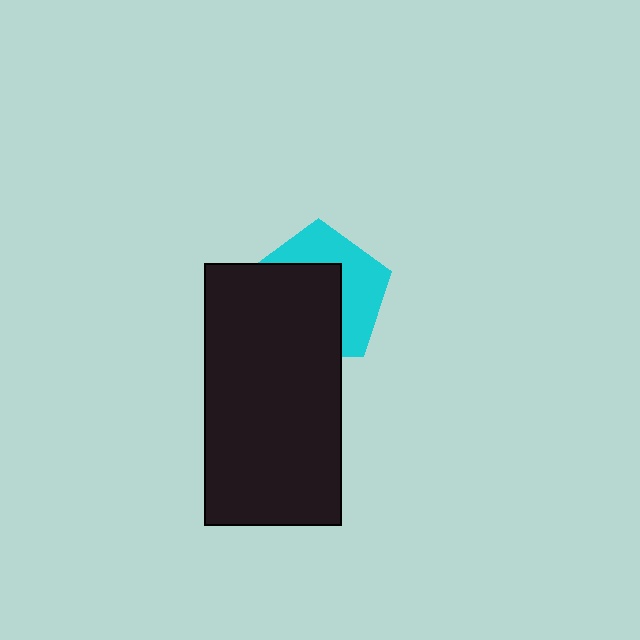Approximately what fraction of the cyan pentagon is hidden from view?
Roughly 55% of the cyan pentagon is hidden behind the black rectangle.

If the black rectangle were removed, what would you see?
You would see the complete cyan pentagon.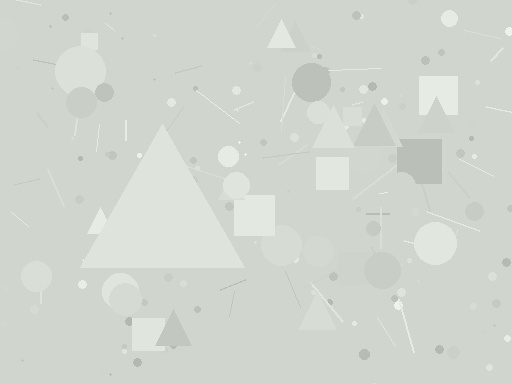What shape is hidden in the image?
A triangle is hidden in the image.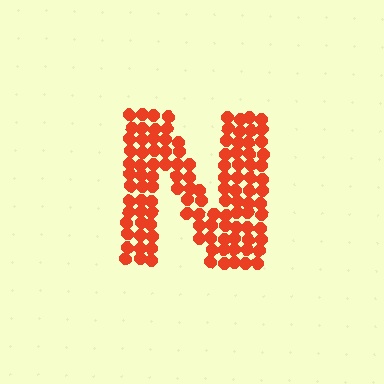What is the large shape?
The large shape is the letter N.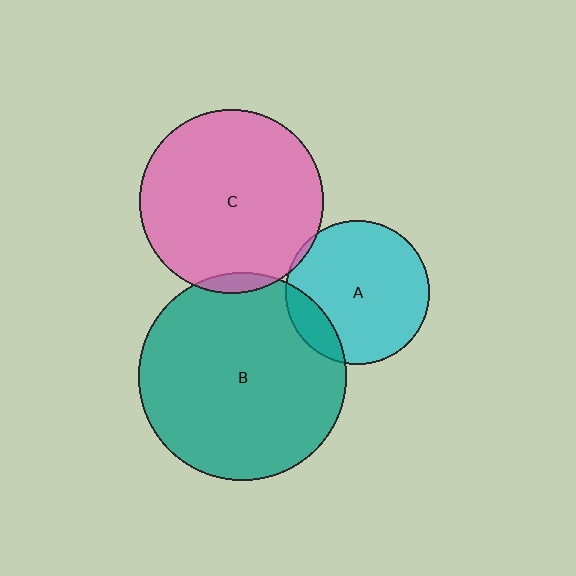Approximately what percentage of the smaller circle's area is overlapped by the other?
Approximately 5%.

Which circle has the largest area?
Circle B (teal).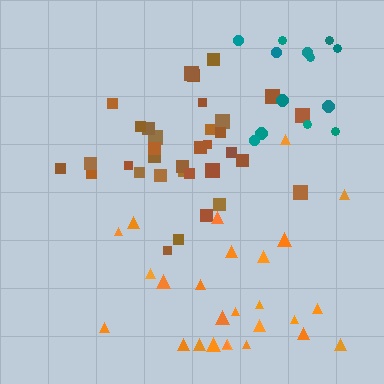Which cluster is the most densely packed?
Brown.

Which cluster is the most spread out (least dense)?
Orange.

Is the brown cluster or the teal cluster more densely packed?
Brown.